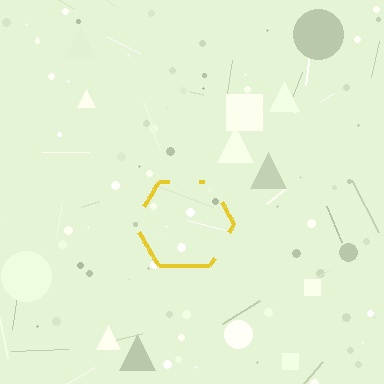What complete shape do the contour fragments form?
The contour fragments form a hexagon.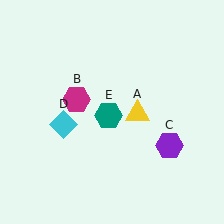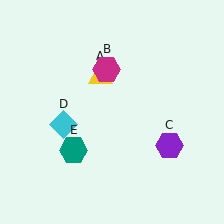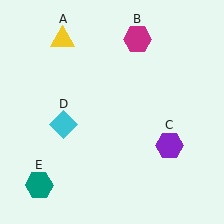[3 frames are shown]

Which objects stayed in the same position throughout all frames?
Purple hexagon (object C) and cyan diamond (object D) remained stationary.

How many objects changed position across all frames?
3 objects changed position: yellow triangle (object A), magenta hexagon (object B), teal hexagon (object E).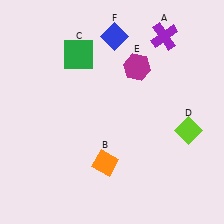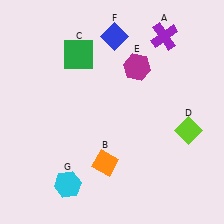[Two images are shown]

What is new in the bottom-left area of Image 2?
A cyan hexagon (G) was added in the bottom-left area of Image 2.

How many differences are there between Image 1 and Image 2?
There is 1 difference between the two images.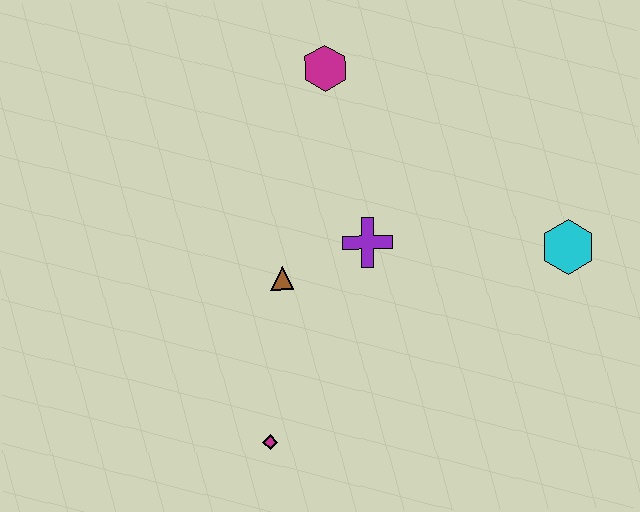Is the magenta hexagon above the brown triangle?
Yes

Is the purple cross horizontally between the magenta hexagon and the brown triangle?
No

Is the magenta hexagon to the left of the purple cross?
Yes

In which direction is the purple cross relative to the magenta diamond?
The purple cross is above the magenta diamond.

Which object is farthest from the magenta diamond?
The magenta hexagon is farthest from the magenta diamond.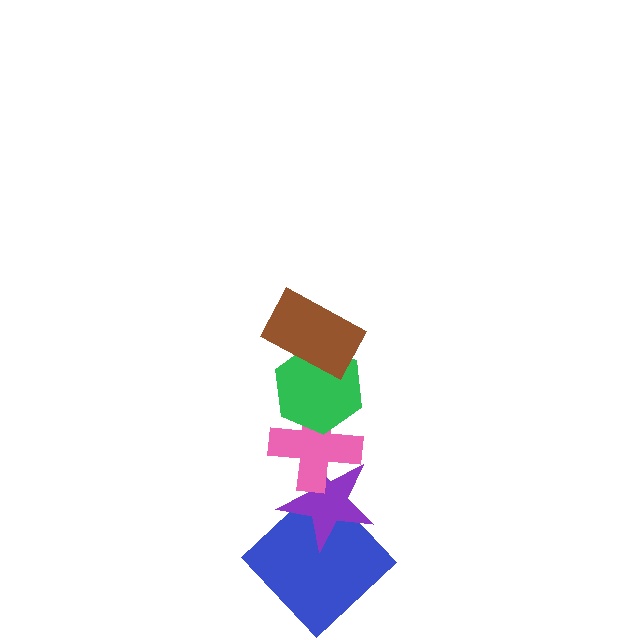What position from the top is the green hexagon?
The green hexagon is 2nd from the top.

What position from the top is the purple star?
The purple star is 4th from the top.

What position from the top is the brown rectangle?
The brown rectangle is 1st from the top.